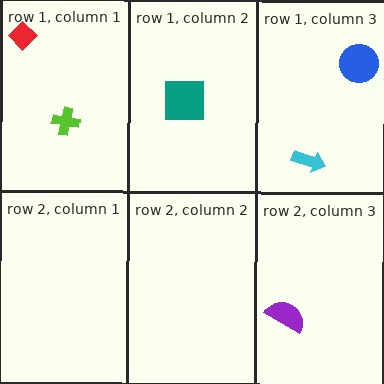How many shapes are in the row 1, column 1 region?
2.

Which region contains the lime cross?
The row 1, column 1 region.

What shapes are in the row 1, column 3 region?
The cyan arrow, the blue circle.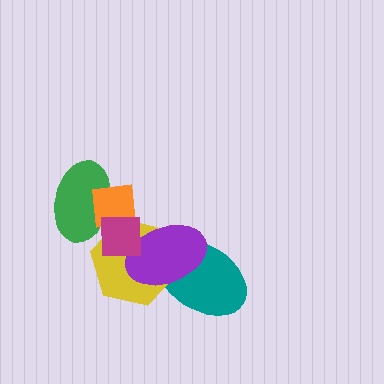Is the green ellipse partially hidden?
Yes, it is partially covered by another shape.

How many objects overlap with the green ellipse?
2 objects overlap with the green ellipse.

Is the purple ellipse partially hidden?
Yes, it is partially covered by another shape.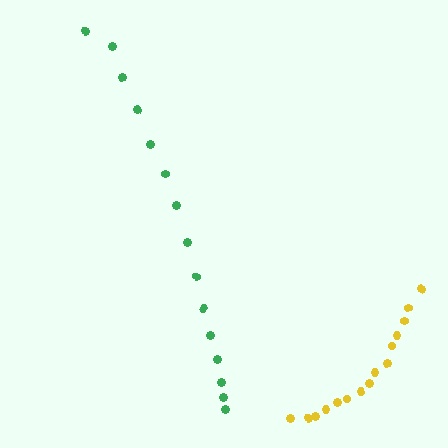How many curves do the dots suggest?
There are 2 distinct paths.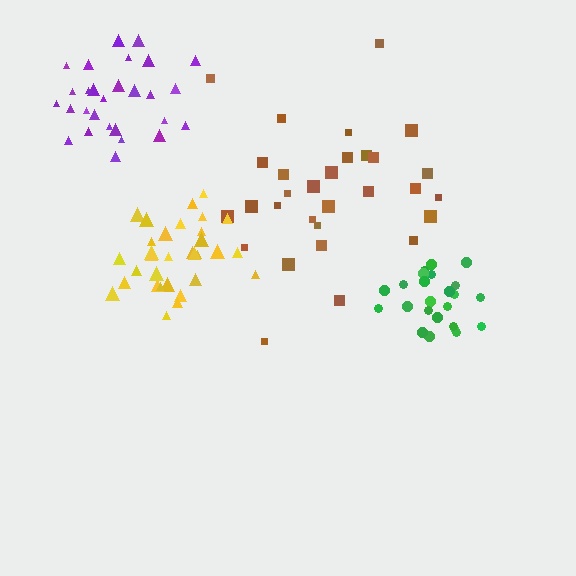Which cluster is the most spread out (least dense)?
Brown.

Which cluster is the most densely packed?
Yellow.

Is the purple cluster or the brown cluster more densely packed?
Purple.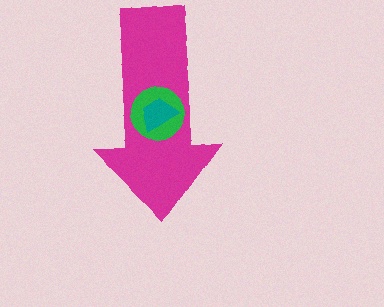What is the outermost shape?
The magenta arrow.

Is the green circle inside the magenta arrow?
Yes.